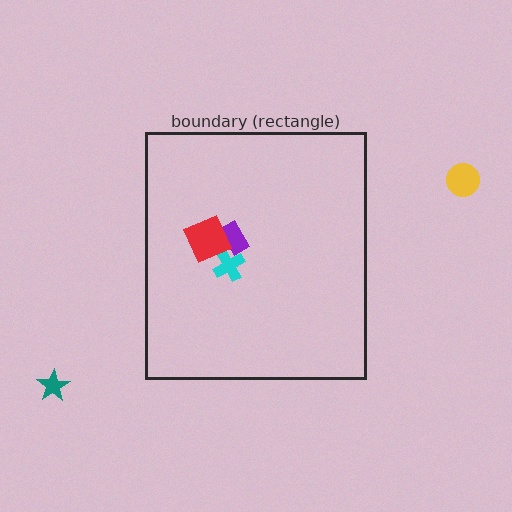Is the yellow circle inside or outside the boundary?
Outside.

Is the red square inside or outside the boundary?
Inside.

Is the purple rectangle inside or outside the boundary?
Inside.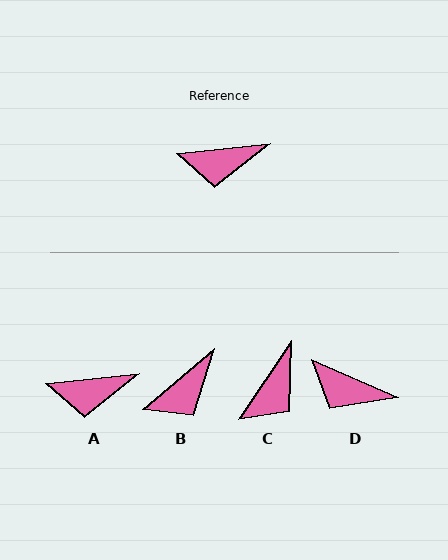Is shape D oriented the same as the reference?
No, it is off by about 29 degrees.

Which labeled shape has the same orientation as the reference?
A.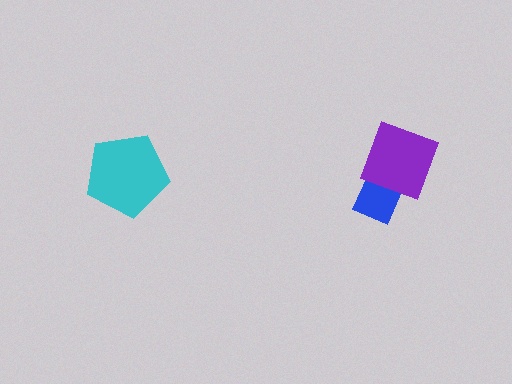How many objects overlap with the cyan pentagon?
0 objects overlap with the cyan pentagon.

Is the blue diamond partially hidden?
Yes, it is partially covered by another shape.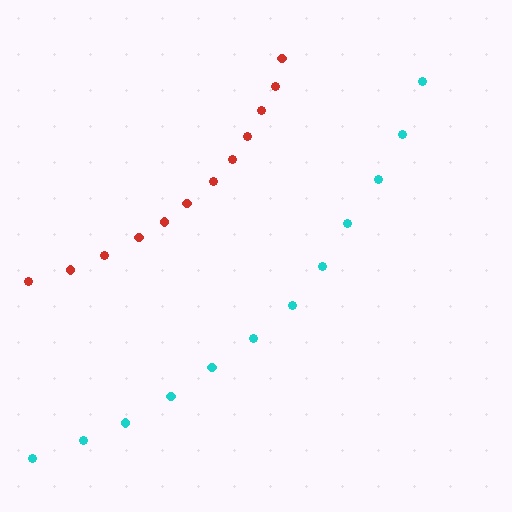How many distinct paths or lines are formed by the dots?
There are 2 distinct paths.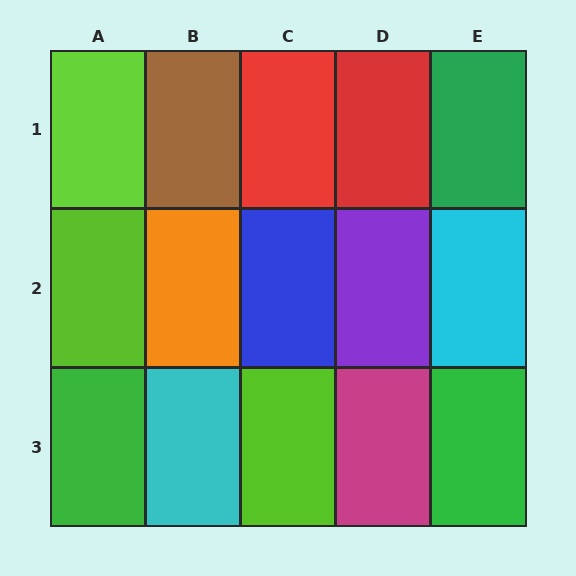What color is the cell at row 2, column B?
Orange.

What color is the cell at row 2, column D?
Purple.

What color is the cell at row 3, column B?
Cyan.